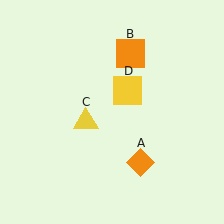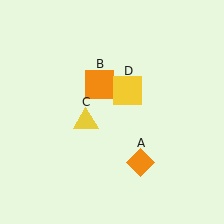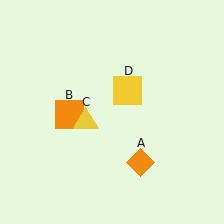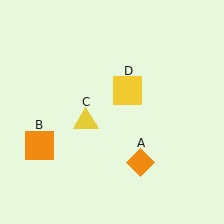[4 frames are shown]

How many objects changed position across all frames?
1 object changed position: orange square (object B).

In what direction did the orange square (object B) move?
The orange square (object B) moved down and to the left.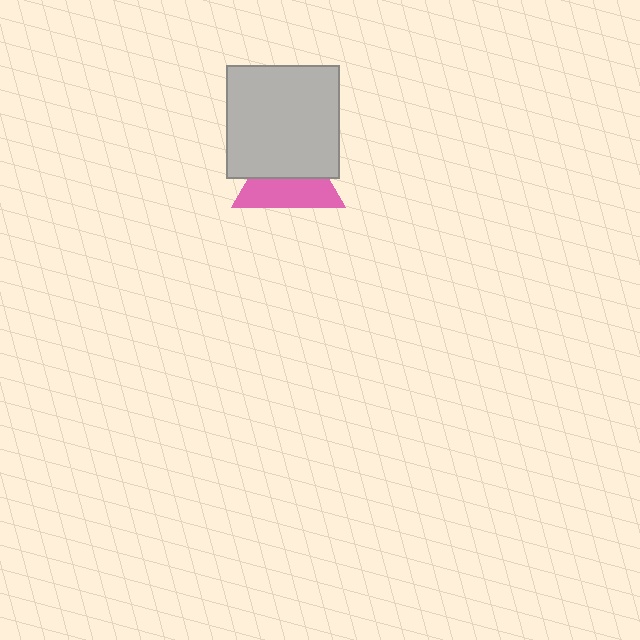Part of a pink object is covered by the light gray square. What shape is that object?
It is a triangle.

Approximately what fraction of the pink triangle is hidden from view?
Roughly 51% of the pink triangle is hidden behind the light gray square.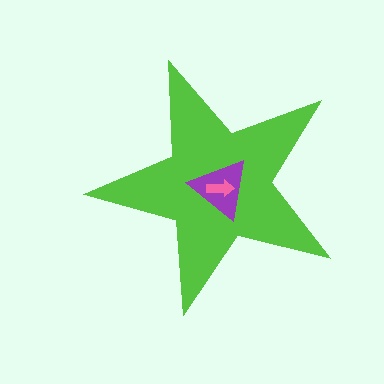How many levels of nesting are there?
3.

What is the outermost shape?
The lime star.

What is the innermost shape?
The pink arrow.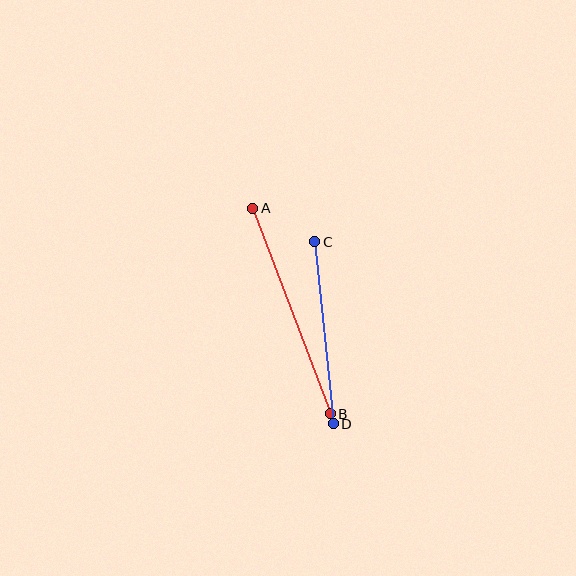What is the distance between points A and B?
The distance is approximately 220 pixels.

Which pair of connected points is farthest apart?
Points A and B are farthest apart.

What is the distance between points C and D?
The distance is approximately 183 pixels.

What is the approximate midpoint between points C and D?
The midpoint is at approximately (324, 333) pixels.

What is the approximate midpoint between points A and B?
The midpoint is at approximately (292, 311) pixels.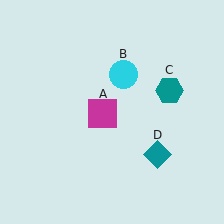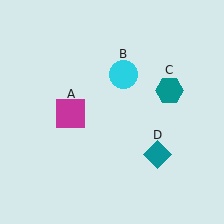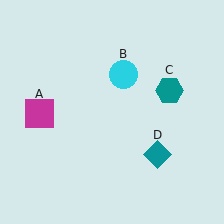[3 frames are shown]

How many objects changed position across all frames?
1 object changed position: magenta square (object A).